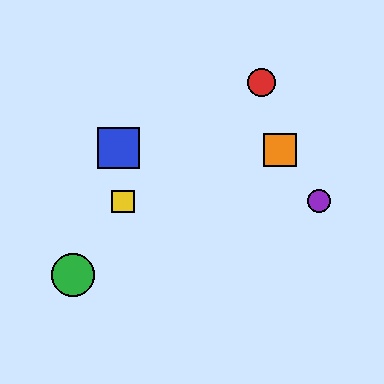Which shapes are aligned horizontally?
The yellow square, the purple circle are aligned horizontally.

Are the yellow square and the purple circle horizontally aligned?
Yes, both are at y≈201.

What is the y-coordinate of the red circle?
The red circle is at y≈83.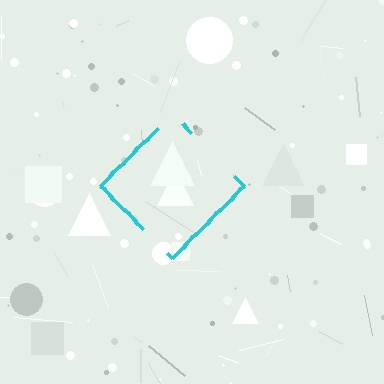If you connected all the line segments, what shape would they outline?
They would outline a diamond.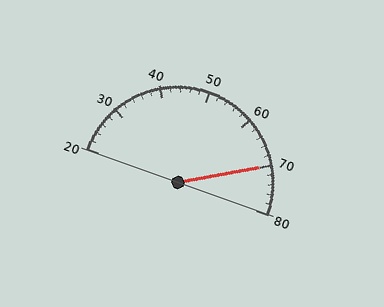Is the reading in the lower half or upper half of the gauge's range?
The reading is in the upper half of the range (20 to 80).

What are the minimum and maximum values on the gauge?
The gauge ranges from 20 to 80.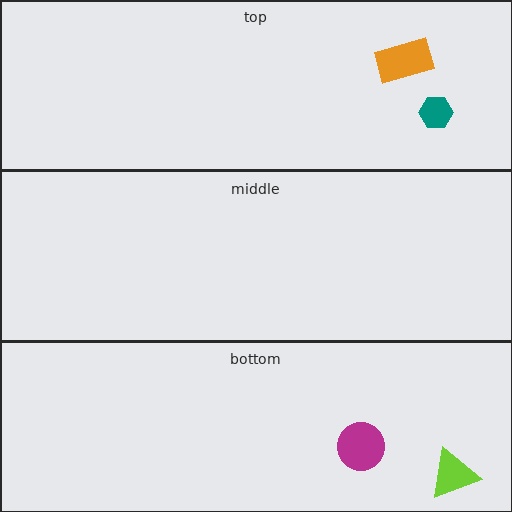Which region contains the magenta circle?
The bottom region.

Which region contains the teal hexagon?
The top region.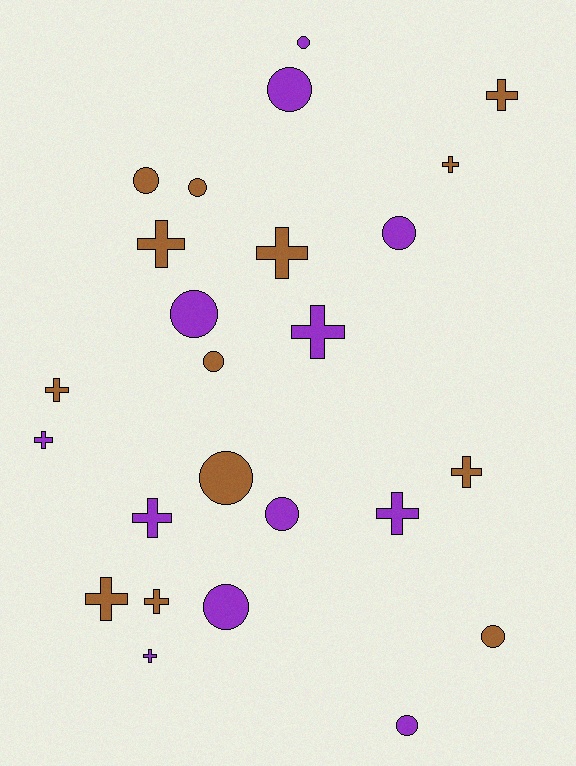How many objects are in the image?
There are 25 objects.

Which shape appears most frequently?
Cross, with 13 objects.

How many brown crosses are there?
There are 8 brown crosses.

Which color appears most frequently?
Brown, with 13 objects.